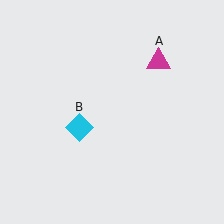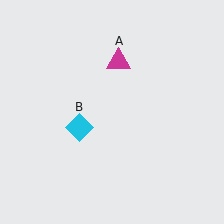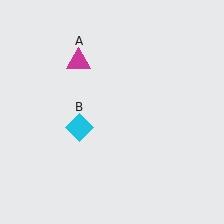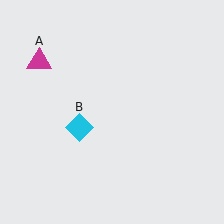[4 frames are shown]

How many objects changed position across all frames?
1 object changed position: magenta triangle (object A).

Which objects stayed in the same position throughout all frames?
Cyan diamond (object B) remained stationary.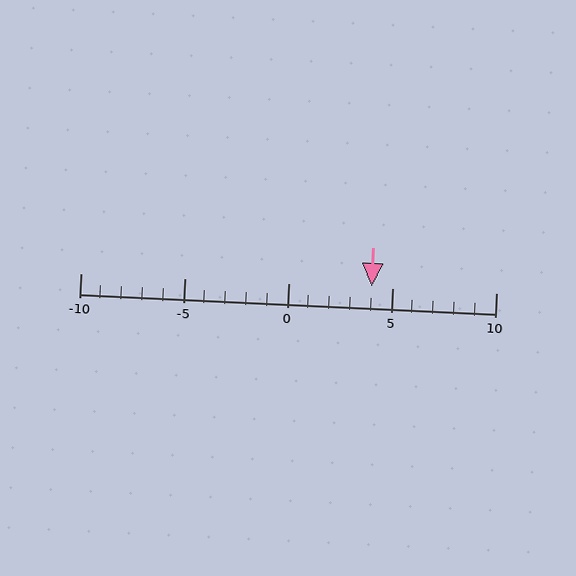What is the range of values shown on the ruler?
The ruler shows values from -10 to 10.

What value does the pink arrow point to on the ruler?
The pink arrow points to approximately 4.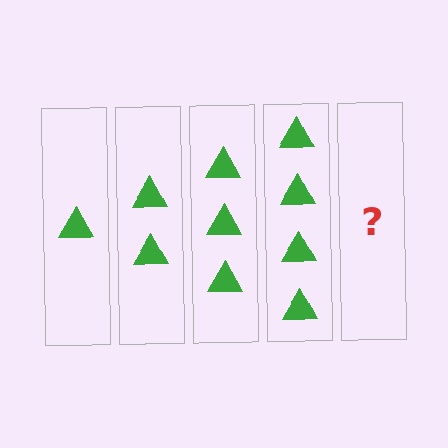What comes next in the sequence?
The next element should be 5 triangles.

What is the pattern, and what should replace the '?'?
The pattern is that each step adds one more triangle. The '?' should be 5 triangles.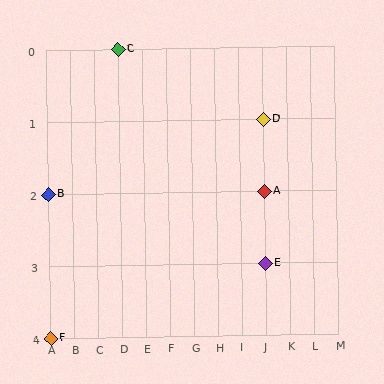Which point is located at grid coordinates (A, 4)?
Point F is at (A, 4).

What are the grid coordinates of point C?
Point C is at grid coordinates (D, 0).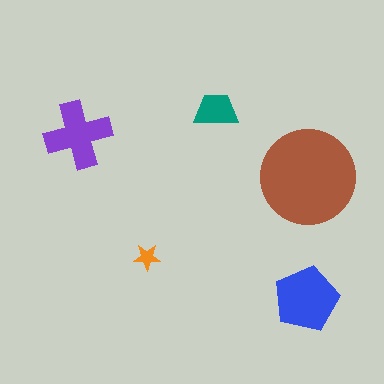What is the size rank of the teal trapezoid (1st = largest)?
4th.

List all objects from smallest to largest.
The orange star, the teal trapezoid, the purple cross, the blue pentagon, the brown circle.